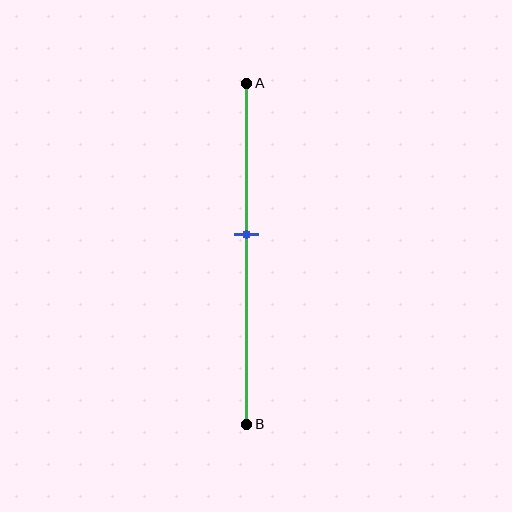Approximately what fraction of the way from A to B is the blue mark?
The blue mark is approximately 45% of the way from A to B.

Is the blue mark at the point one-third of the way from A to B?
No, the mark is at about 45% from A, not at the 33% one-third point.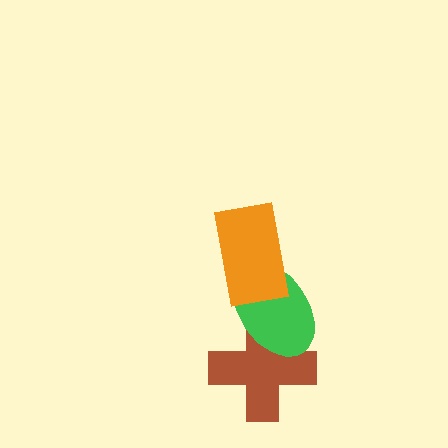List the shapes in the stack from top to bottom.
From top to bottom: the orange rectangle, the green ellipse, the brown cross.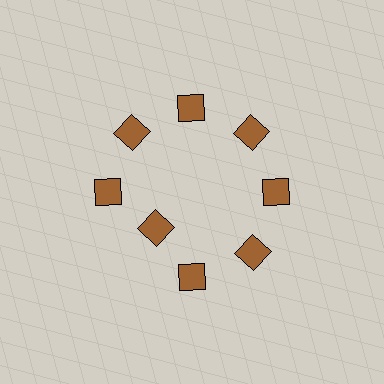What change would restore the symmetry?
The symmetry would be restored by moving it outward, back onto the ring so that all 8 diamonds sit at equal angles and equal distance from the center.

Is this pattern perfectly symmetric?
No. The 8 brown diamonds are arranged in a ring, but one element near the 8 o'clock position is pulled inward toward the center, breaking the 8-fold rotational symmetry.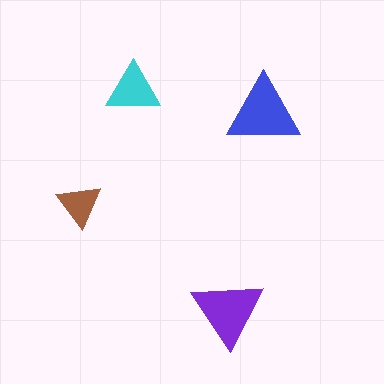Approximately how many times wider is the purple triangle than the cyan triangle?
About 1.5 times wider.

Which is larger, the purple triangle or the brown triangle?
The purple one.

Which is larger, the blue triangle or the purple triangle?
The blue one.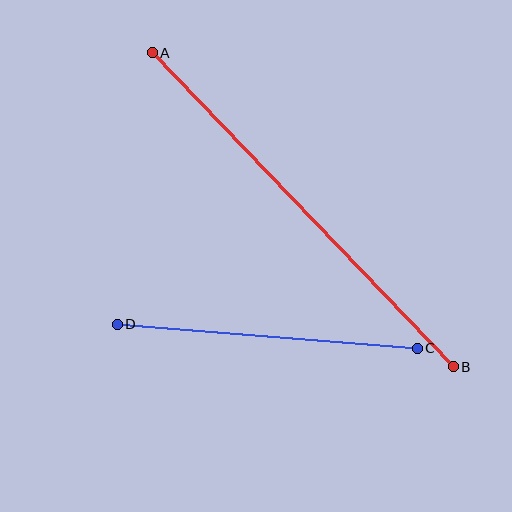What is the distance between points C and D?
The distance is approximately 301 pixels.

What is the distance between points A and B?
The distance is approximately 435 pixels.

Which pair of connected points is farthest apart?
Points A and B are farthest apart.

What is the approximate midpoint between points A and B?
The midpoint is at approximately (303, 210) pixels.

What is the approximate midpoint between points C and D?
The midpoint is at approximately (267, 336) pixels.